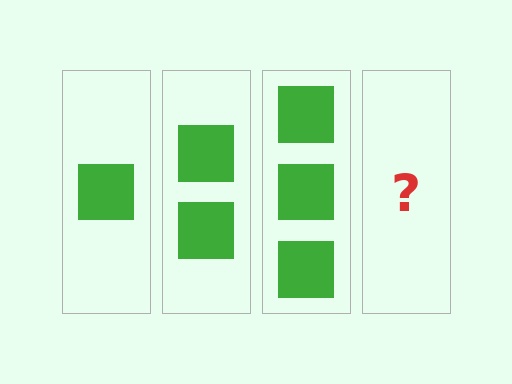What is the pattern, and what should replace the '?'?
The pattern is that each step adds one more square. The '?' should be 4 squares.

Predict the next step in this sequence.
The next step is 4 squares.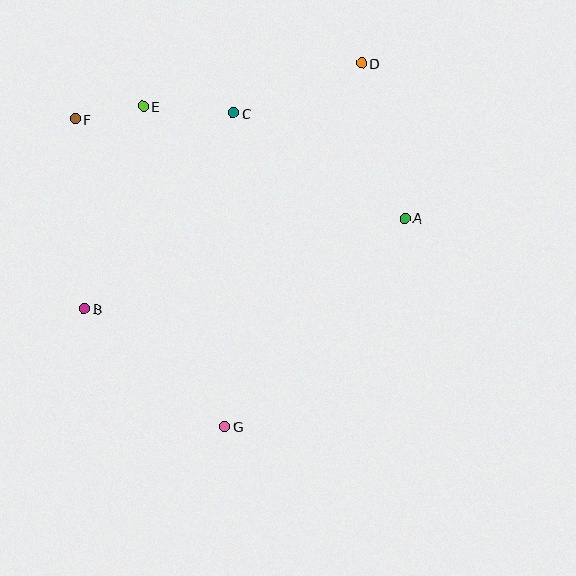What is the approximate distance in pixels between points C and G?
The distance between C and G is approximately 313 pixels.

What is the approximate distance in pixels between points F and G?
The distance between F and G is approximately 342 pixels.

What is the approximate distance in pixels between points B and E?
The distance between B and E is approximately 211 pixels.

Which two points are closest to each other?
Points E and F are closest to each other.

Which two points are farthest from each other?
Points D and G are farthest from each other.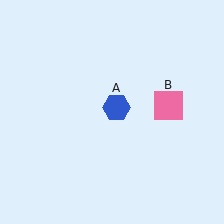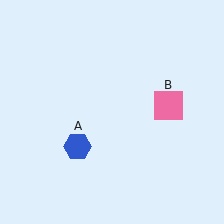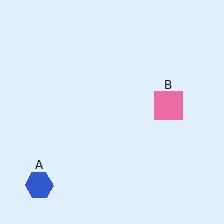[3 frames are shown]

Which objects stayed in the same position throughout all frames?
Pink square (object B) remained stationary.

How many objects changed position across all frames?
1 object changed position: blue hexagon (object A).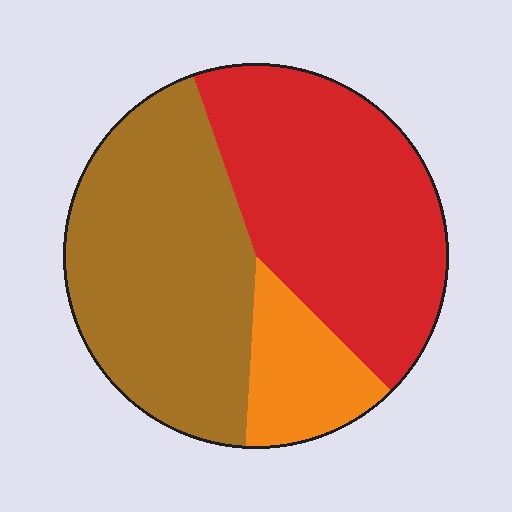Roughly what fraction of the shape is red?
Red covers roughly 45% of the shape.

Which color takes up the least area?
Orange, at roughly 15%.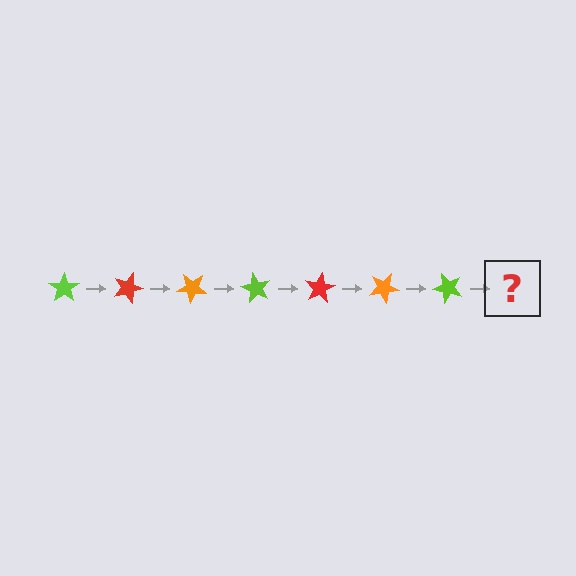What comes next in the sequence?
The next element should be a red star, rotated 140 degrees from the start.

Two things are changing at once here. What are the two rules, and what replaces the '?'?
The two rules are that it rotates 20 degrees each step and the color cycles through lime, red, and orange. The '?' should be a red star, rotated 140 degrees from the start.